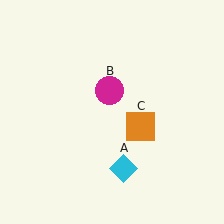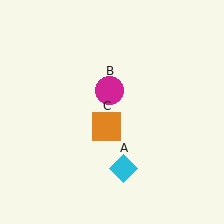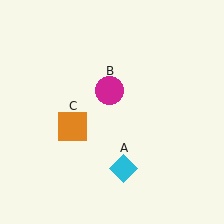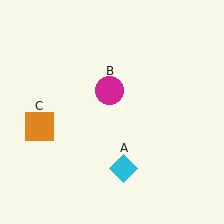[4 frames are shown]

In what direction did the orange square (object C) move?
The orange square (object C) moved left.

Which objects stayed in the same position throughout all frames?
Cyan diamond (object A) and magenta circle (object B) remained stationary.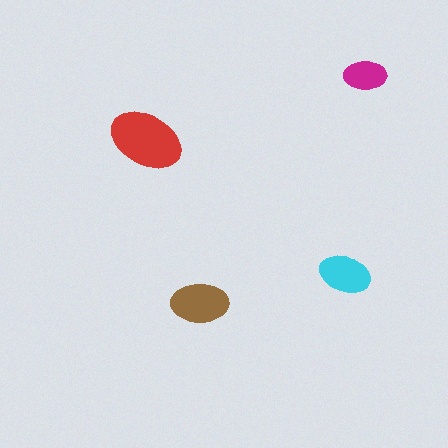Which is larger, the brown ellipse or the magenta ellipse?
The brown one.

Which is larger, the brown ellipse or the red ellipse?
The red one.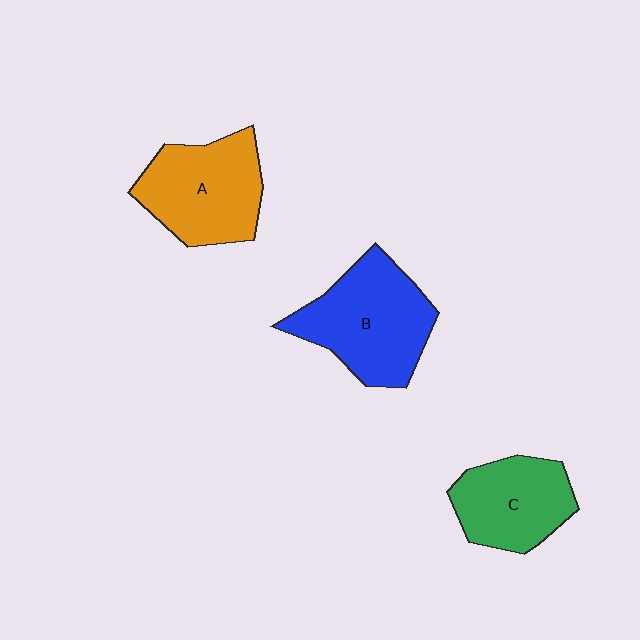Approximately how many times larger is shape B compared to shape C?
Approximately 1.3 times.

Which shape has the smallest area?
Shape C (green).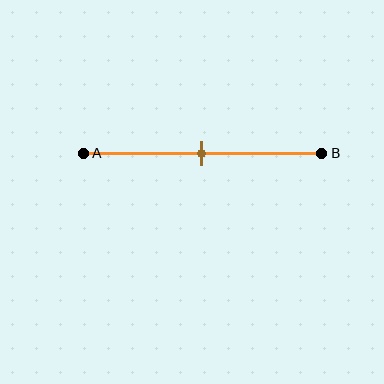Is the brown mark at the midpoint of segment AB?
Yes, the mark is approximately at the midpoint.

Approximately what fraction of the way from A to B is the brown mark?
The brown mark is approximately 50% of the way from A to B.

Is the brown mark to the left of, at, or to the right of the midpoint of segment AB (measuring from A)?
The brown mark is approximately at the midpoint of segment AB.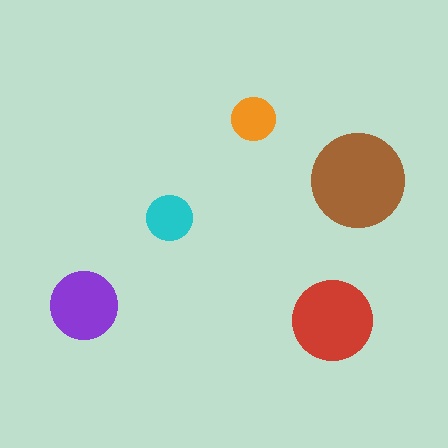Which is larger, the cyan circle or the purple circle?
The purple one.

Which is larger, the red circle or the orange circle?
The red one.